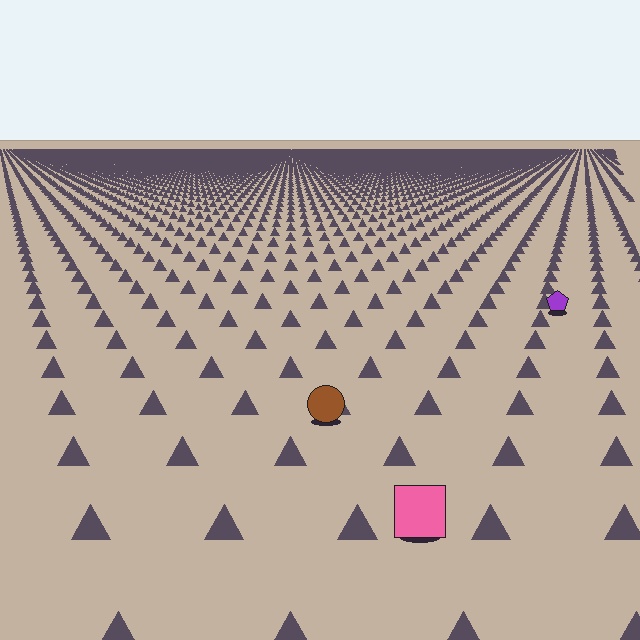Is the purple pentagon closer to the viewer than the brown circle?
No. The brown circle is closer — you can tell from the texture gradient: the ground texture is coarser near it.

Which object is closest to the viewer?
The pink square is closest. The texture marks near it are larger and more spread out.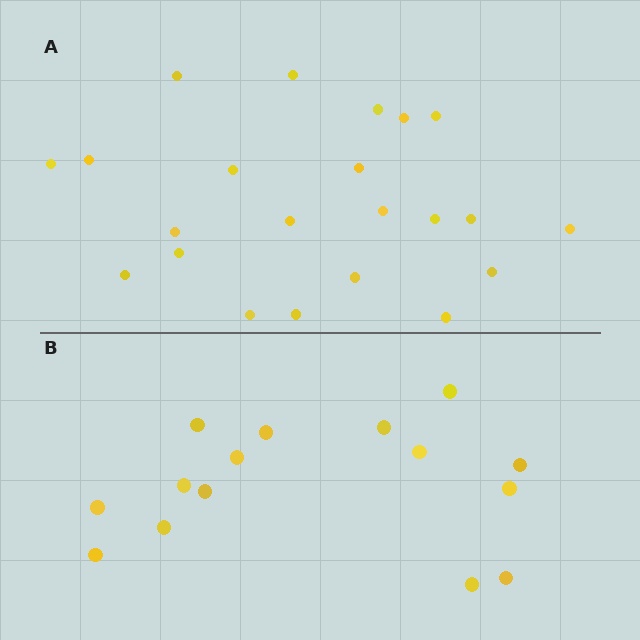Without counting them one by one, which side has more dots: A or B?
Region A (the top region) has more dots.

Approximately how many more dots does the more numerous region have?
Region A has roughly 8 or so more dots than region B.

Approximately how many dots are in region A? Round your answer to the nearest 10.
About 20 dots. (The exact count is 22, which rounds to 20.)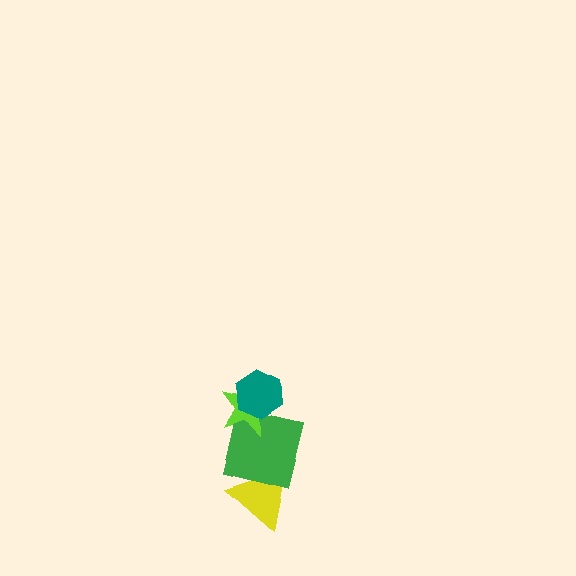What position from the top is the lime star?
The lime star is 2nd from the top.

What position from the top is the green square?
The green square is 3rd from the top.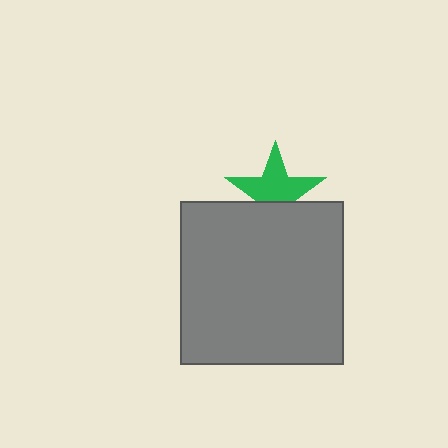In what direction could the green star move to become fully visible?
The green star could move up. That would shift it out from behind the gray square entirely.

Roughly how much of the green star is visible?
About half of it is visible (roughly 64%).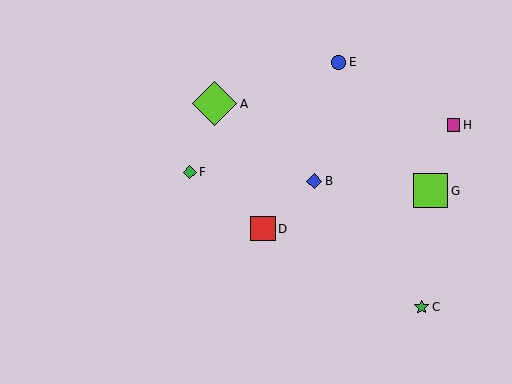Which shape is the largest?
The lime diamond (labeled A) is the largest.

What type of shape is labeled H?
Shape H is a magenta square.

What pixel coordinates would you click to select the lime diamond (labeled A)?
Click at (215, 104) to select the lime diamond A.